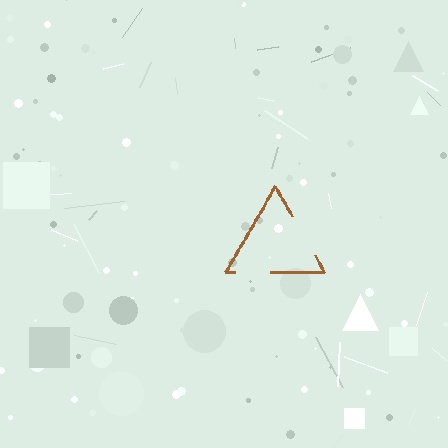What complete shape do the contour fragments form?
The contour fragments form a triangle.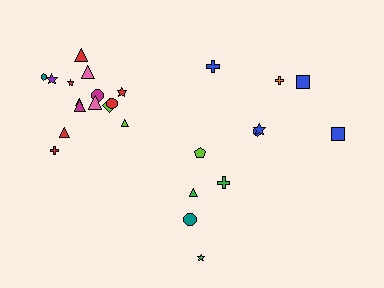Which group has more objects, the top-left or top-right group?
The top-left group.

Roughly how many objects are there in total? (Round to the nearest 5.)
Roughly 25 objects in total.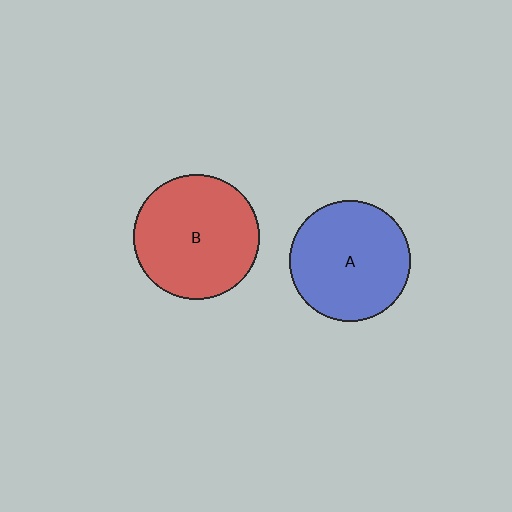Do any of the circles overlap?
No, none of the circles overlap.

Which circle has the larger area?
Circle B (red).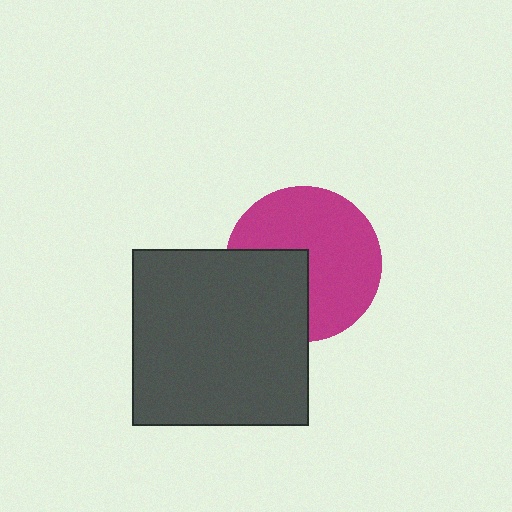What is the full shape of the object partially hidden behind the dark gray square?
The partially hidden object is a magenta circle.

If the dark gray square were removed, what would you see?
You would see the complete magenta circle.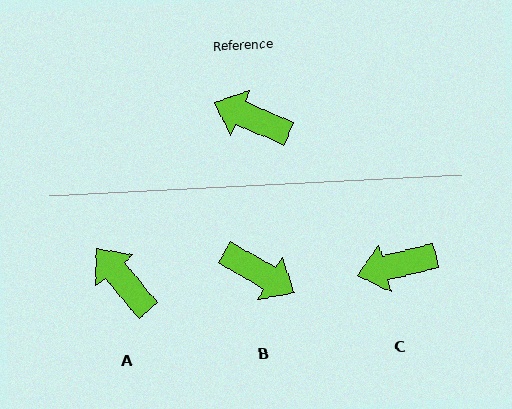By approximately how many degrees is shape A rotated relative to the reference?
Approximately 27 degrees clockwise.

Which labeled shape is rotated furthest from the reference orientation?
B, about 173 degrees away.